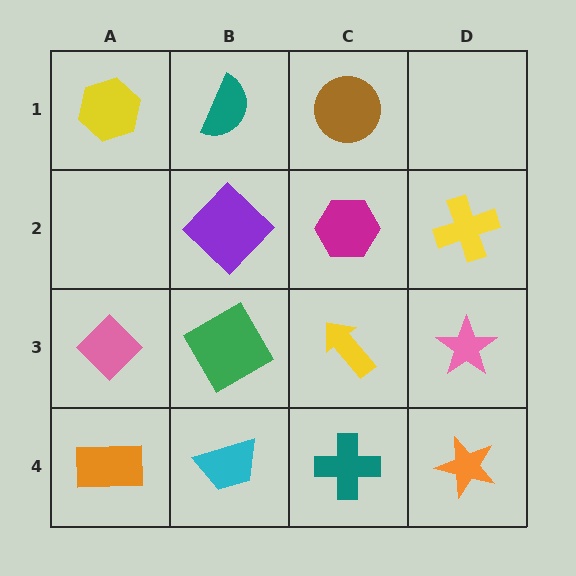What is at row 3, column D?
A pink star.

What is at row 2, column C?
A magenta hexagon.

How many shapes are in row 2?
3 shapes.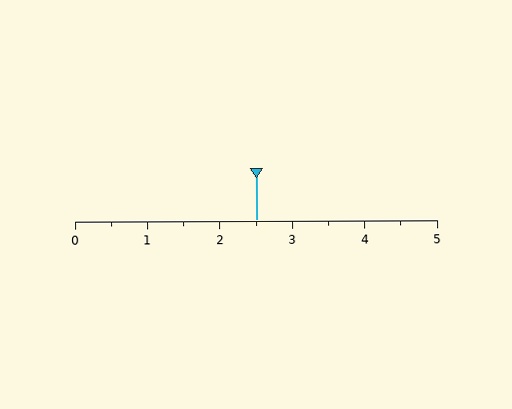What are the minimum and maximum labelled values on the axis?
The axis runs from 0 to 5.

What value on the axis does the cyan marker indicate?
The marker indicates approximately 2.5.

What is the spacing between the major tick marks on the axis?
The major ticks are spaced 1 apart.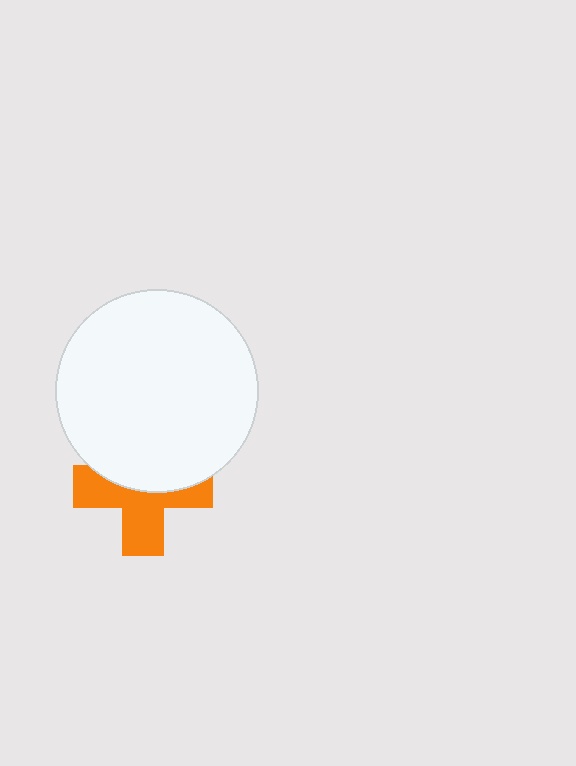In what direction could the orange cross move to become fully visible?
The orange cross could move down. That would shift it out from behind the white circle entirely.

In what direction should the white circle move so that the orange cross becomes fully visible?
The white circle should move up. That is the shortest direction to clear the overlap and leave the orange cross fully visible.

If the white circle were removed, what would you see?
You would see the complete orange cross.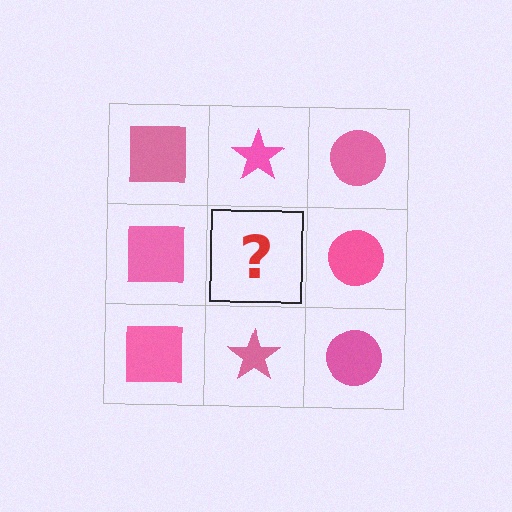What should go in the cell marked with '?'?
The missing cell should contain a pink star.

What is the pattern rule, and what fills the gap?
The rule is that each column has a consistent shape. The gap should be filled with a pink star.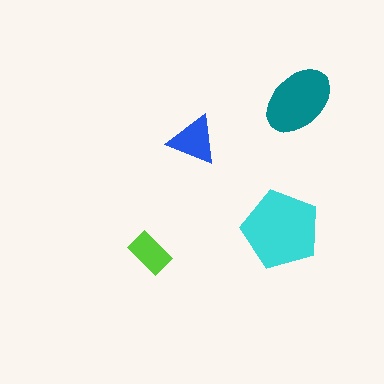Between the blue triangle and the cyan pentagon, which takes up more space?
The cyan pentagon.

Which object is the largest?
The cyan pentagon.